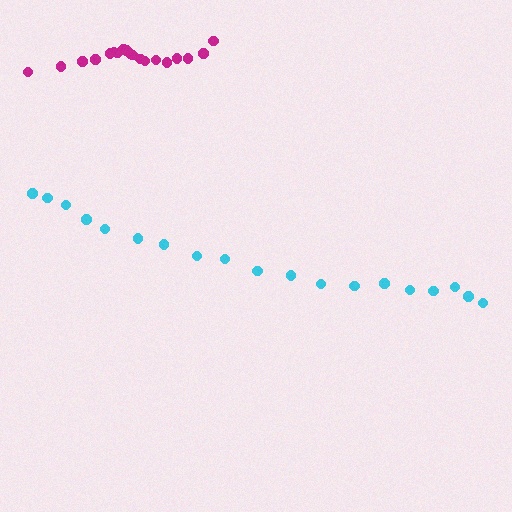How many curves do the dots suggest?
There are 2 distinct paths.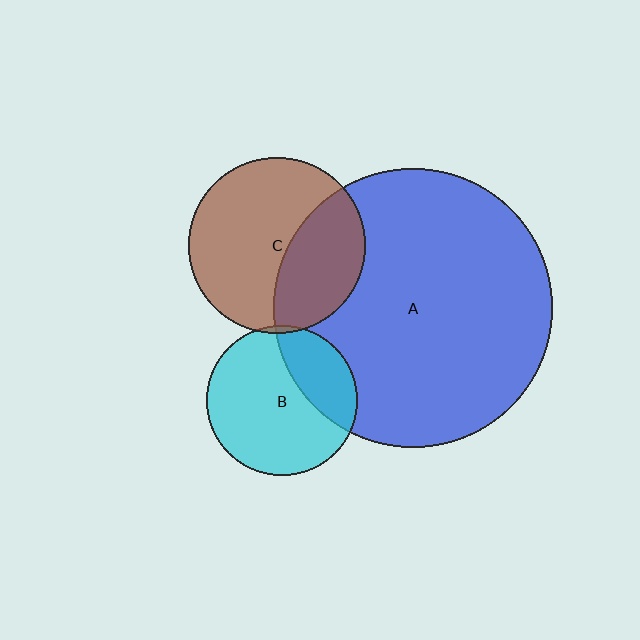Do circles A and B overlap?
Yes.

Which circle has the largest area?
Circle A (blue).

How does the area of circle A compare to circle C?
Approximately 2.5 times.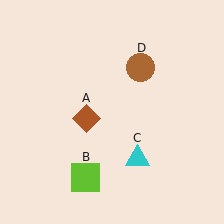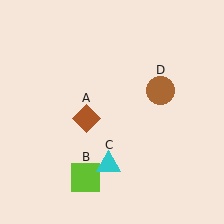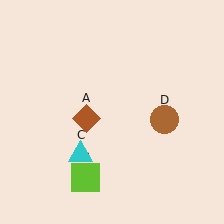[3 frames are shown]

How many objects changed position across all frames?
2 objects changed position: cyan triangle (object C), brown circle (object D).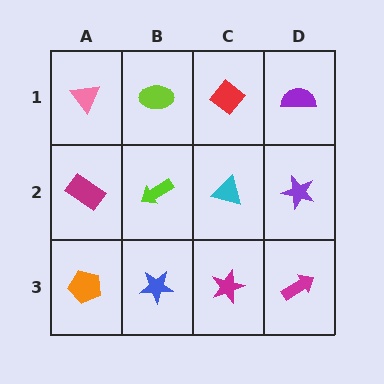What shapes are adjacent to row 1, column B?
A lime arrow (row 2, column B), a pink triangle (row 1, column A), a red diamond (row 1, column C).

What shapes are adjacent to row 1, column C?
A cyan triangle (row 2, column C), a lime ellipse (row 1, column B), a purple semicircle (row 1, column D).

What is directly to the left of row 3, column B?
An orange pentagon.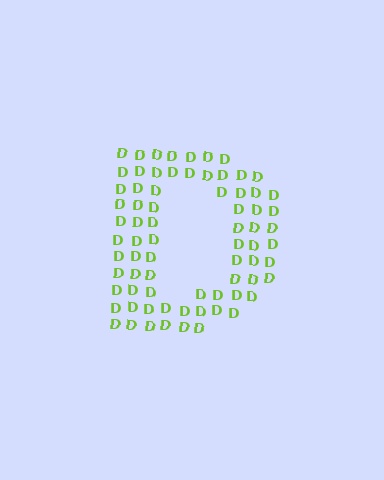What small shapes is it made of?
It is made of small letter D's.